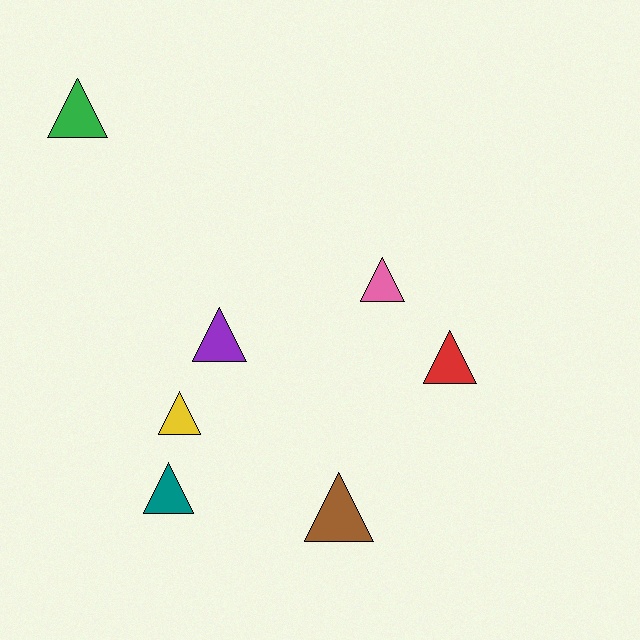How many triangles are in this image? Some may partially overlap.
There are 7 triangles.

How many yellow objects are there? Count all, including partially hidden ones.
There is 1 yellow object.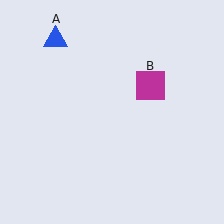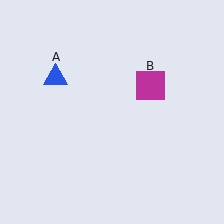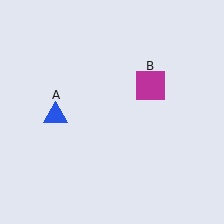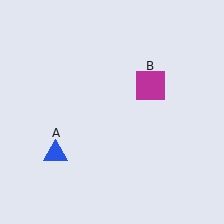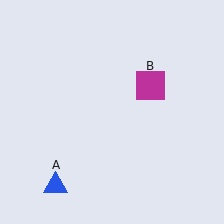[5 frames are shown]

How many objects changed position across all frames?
1 object changed position: blue triangle (object A).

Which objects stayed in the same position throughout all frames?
Magenta square (object B) remained stationary.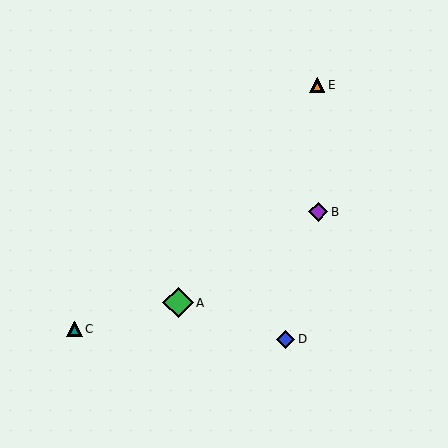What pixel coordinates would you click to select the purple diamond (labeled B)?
Click at (318, 212) to select the purple diamond B.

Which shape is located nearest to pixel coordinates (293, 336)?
The blue diamond (labeled D) at (286, 339) is nearest to that location.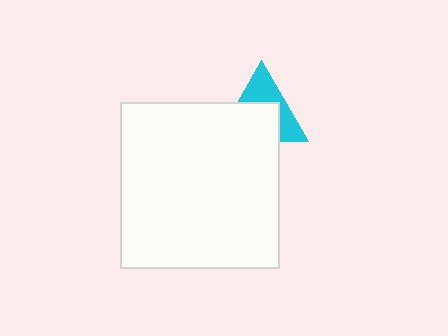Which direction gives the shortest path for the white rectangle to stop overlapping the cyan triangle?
Moving down gives the shortest separation.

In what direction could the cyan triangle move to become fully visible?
The cyan triangle could move up. That would shift it out from behind the white rectangle entirely.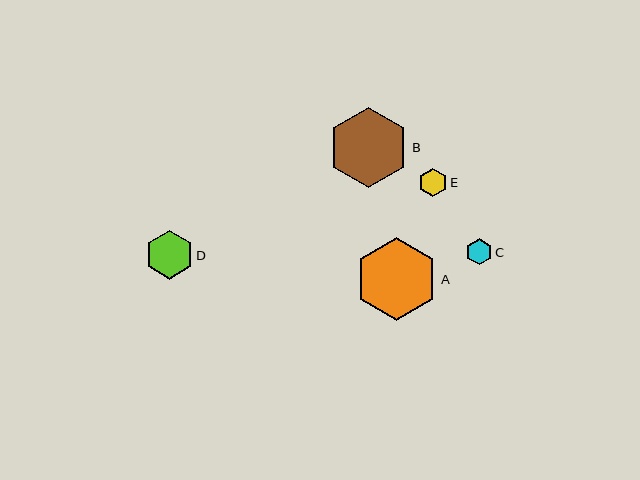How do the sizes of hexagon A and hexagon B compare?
Hexagon A and hexagon B are approximately the same size.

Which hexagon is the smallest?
Hexagon C is the smallest with a size of approximately 26 pixels.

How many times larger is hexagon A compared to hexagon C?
Hexagon A is approximately 3.2 times the size of hexagon C.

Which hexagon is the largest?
Hexagon A is the largest with a size of approximately 83 pixels.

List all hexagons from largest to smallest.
From largest to smallest: A, B, D, E, C.